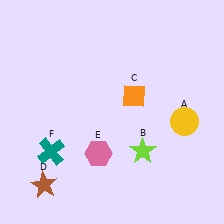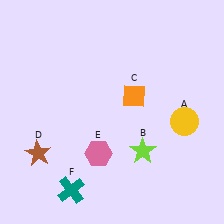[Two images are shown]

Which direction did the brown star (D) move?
The brown star (D) moved up.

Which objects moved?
The objects that moved are: the brown star (D), the teal cross (F).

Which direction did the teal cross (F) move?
The teal cross (F) moved down.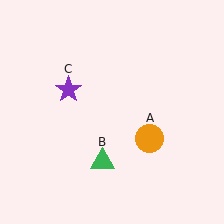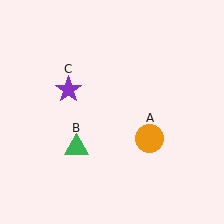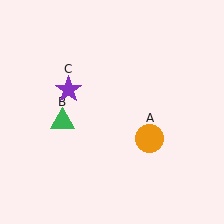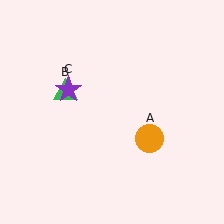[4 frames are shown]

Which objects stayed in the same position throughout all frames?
Orange circle (object A) and purple star (object C) remained stationary.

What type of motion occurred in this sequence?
The green triangle (object B) rotated clockwise around the center of the scene.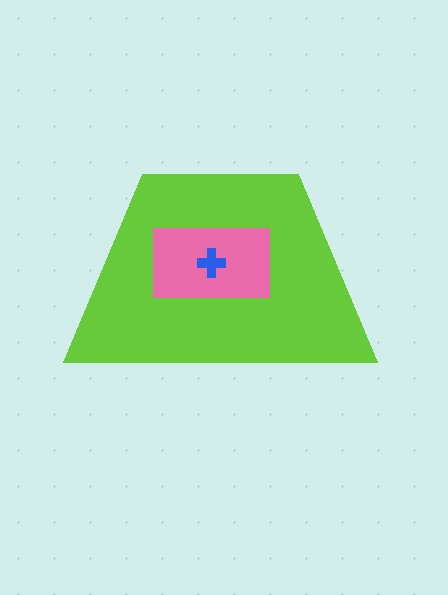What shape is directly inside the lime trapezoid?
The pink rectangle.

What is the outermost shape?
The lime trapezoid.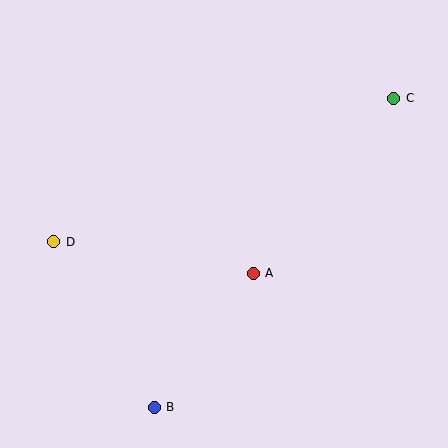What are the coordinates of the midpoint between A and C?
The midpoint between A and C is at (323, 186).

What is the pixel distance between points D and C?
The distance between D and C is 369 pixels.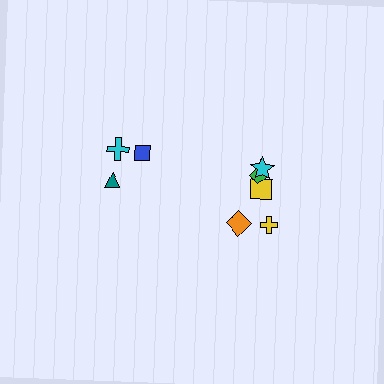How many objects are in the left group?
There are 3 objects.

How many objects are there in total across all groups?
There are 8 objects.